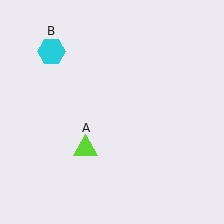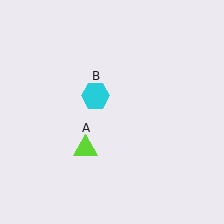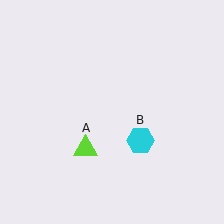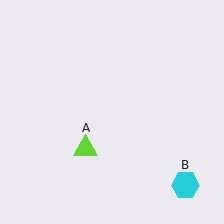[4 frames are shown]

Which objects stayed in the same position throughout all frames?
Lime triangle (object A) remained stationary.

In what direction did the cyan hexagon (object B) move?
The cyan hexagon (object B) moved down and to the right.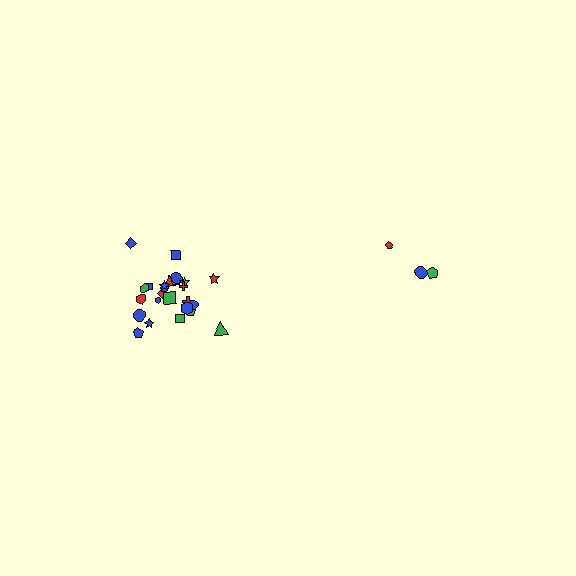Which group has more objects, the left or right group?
The left group.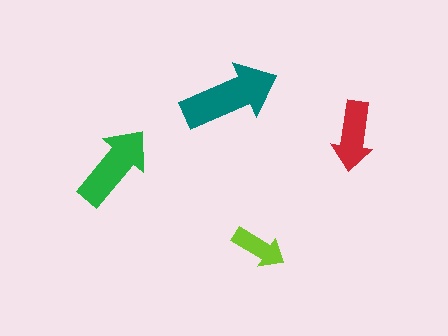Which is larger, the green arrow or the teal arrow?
The teal one.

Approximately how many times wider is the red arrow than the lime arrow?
About 1.5 times wider.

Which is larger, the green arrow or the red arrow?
The green one.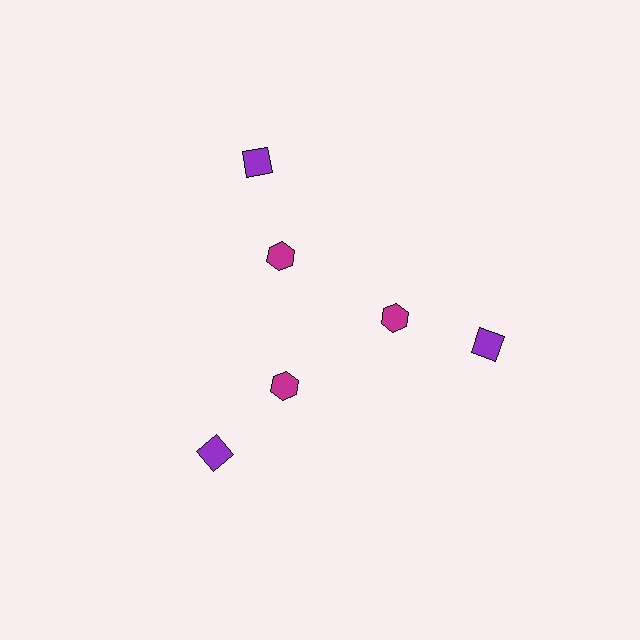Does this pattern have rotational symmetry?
Yes, this pattern has 3-fold rotational symmetry. It looks the same after rotating 120 degrees around the center.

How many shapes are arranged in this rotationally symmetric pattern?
There are 6 shapes, arranged in 3 groups of 2.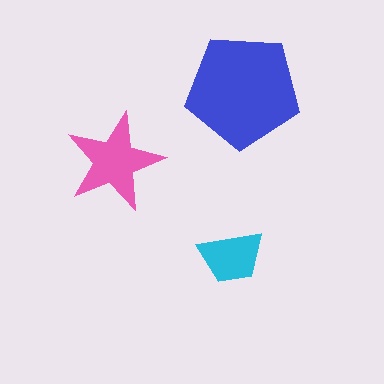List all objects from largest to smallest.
The blue pentagon, the pink star, the cyan trapezoid.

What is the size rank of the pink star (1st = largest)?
2nd.